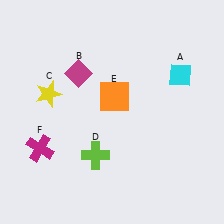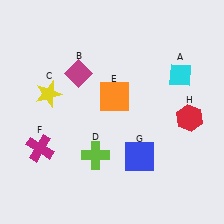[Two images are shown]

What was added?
A blue square (G), a red hexagon (H) were added in Image 2.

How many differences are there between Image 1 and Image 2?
There are 2 differences between the two images.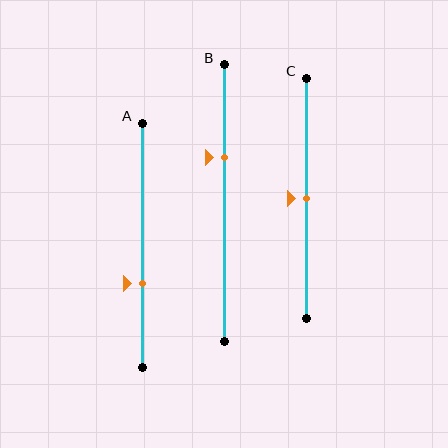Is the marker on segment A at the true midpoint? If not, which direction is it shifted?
No, the marker on segment A is shifted downward by about 16% of the segment length.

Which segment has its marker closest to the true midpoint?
Segment C has its marker closest to the true midpoint.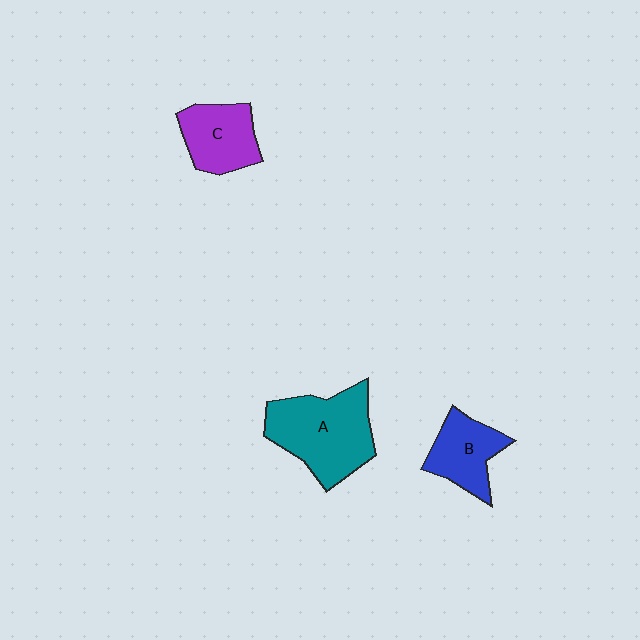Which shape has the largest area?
Shape A (teal).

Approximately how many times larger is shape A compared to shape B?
Approximately 1.7 times.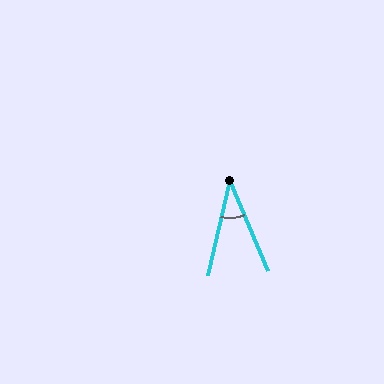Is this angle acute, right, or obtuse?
It is acute.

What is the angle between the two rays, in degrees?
Approximately 36 degrees.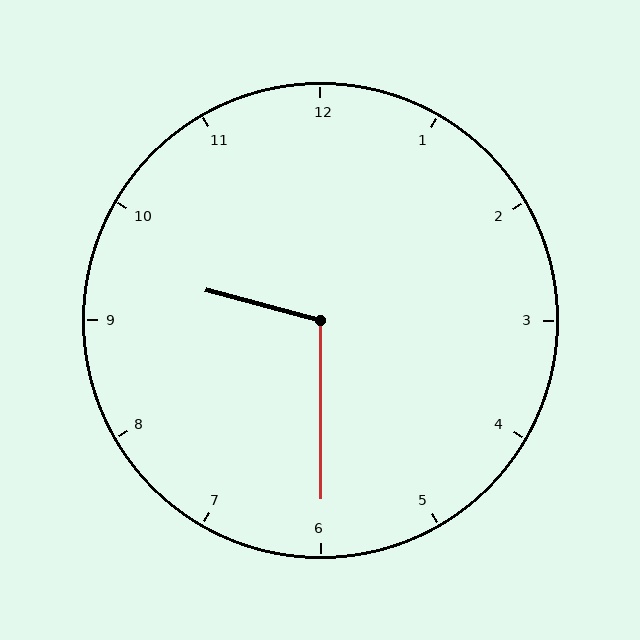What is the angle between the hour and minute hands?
Approximately 105 degrees.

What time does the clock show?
9:30.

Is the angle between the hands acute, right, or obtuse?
It is obtuse.